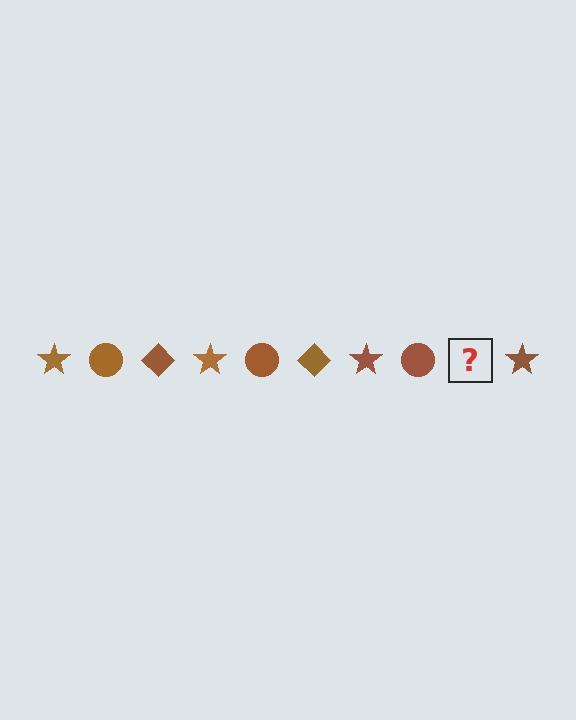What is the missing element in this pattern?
The missing element is a brown diamond.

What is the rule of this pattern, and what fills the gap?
The rule is that the pattern cycles through star, circle, diamond shapes in brown. The gap should be filled with a brown diamond.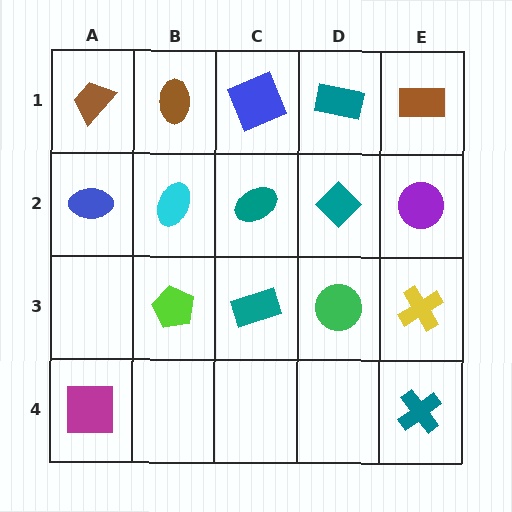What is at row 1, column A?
A brown trapezoid.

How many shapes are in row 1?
5 shapes.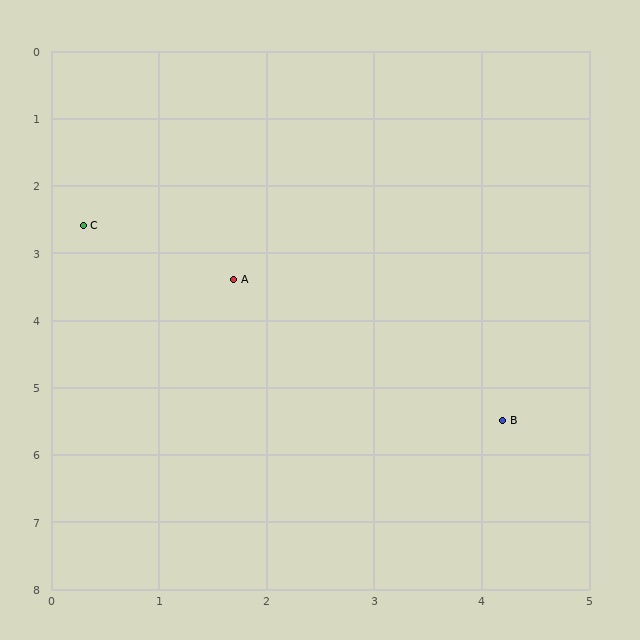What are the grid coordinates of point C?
Point C is at approximately (0.3, 2.6).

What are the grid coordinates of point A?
Point A is at approximately (1.7, 3.4).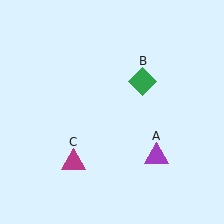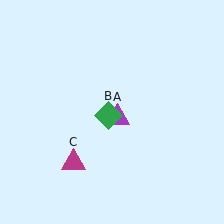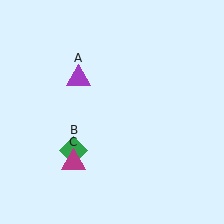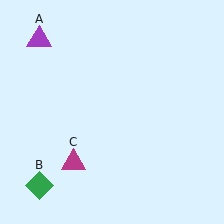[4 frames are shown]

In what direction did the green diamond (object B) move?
The green diamond (object B) moved down and to the left.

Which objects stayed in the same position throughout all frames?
Magenta triangle (object C) remained stationary.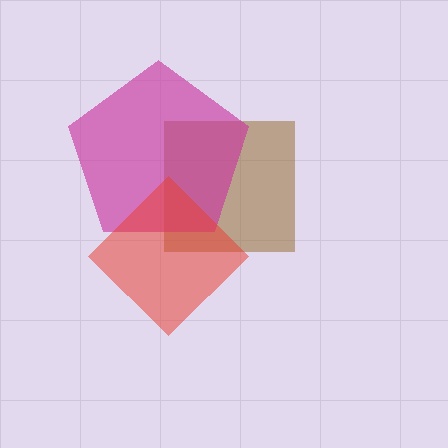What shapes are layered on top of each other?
The layered shapes are: a brown square, a magenta pentagon, a red diamond.